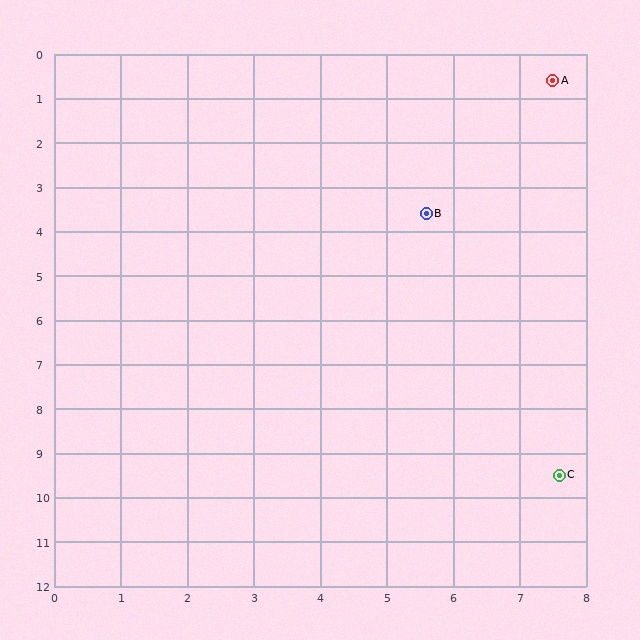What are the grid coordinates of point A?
Point A is at approximately (7.5, 0.6).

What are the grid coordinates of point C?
Point C is at approximately (7.6, 9.5).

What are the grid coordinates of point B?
Point B is at approximately (5.6, 3.6).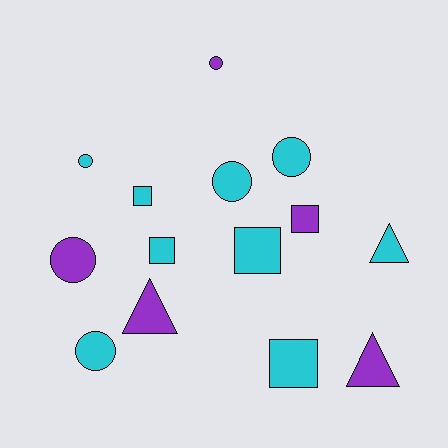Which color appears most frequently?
Cyan, with 9 objects.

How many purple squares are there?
There is 1 purple square.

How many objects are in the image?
There are 14 objects.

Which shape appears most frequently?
Circle, with 6 objects.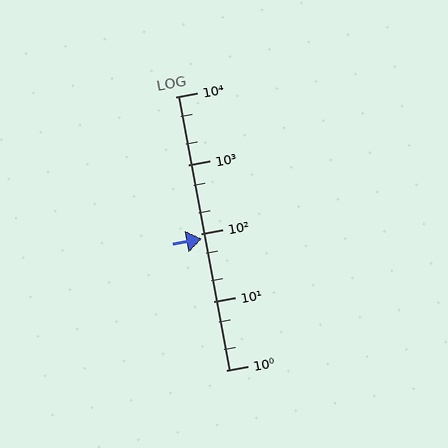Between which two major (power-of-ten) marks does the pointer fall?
The pointer is between 10 and 100.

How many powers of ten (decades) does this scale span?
The scale spans 4 decades, from 1 to 10000.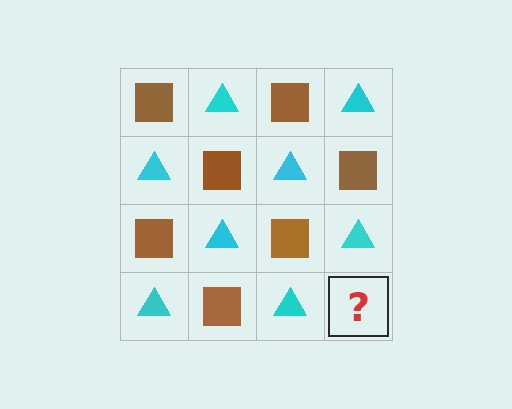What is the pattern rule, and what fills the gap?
The rule is that it alternates brown square and cyan triangle in a checkerboard pattern. The gap should be filled with a brown square.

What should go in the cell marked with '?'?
The missing cell should contain a brown square.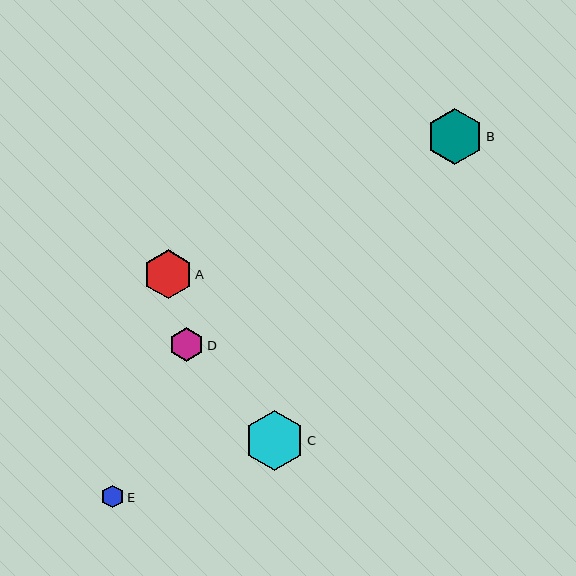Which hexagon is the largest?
Hexagon C is the largest with a size of approximately 60 pixels.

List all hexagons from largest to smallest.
From largest to smallest: C, B, A, D, E.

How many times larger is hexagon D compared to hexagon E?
Hexagon D is approximately 1.5 times the size of hexagon E.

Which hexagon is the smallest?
Hexagon E is the smallest with a size of approximately 22 pixels.